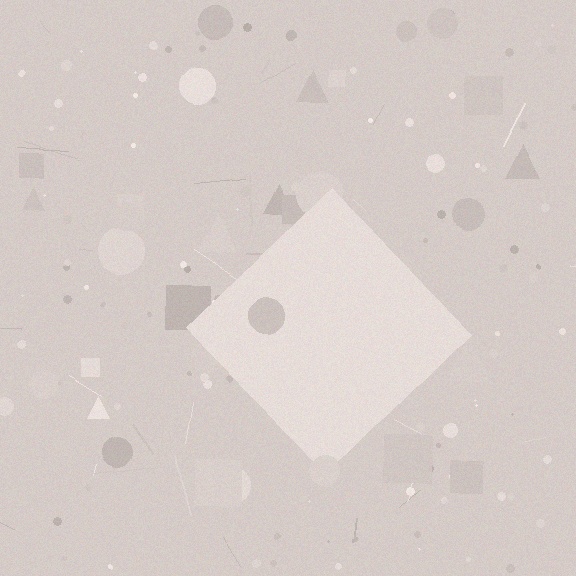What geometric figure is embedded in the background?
A diamond is embedded in the background.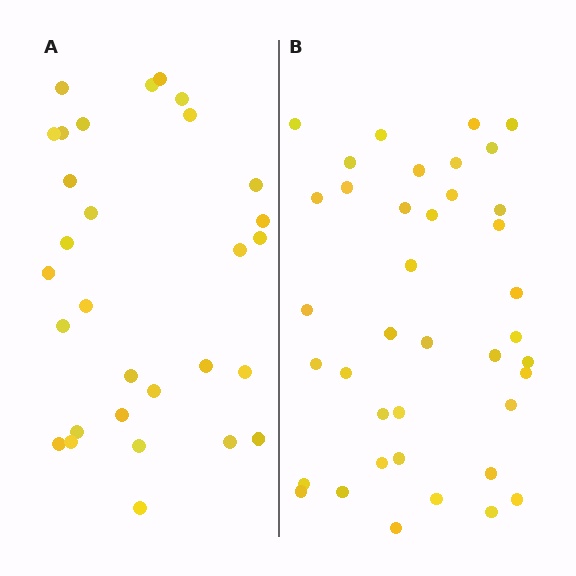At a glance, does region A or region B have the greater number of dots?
Region B (the right region) has more dots.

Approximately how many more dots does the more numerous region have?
Region B has roughly 8 or so more dots than region A.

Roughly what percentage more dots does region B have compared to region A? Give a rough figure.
About 30% more.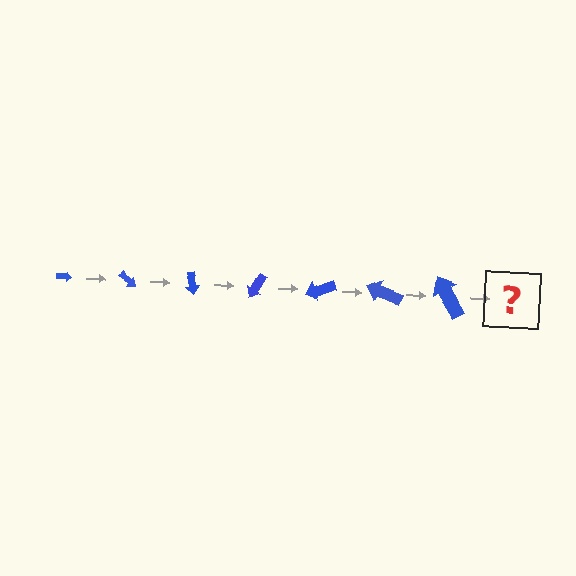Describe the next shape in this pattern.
It should be an arrow, larger than the previous one and rotated 280 degrees from the start.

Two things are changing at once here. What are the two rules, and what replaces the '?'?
The two rules are that the arrow grows larger each step and it rotates 40 degrees each step. The '?' should be an arrow, larger than the previous one and rotated 280 degrees from the start.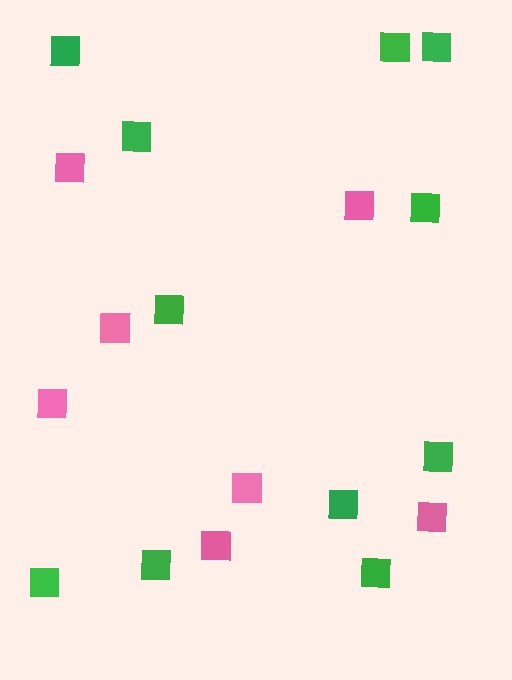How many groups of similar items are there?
There are 2 groups: one group of green squares (11) and one group of pink squares (7).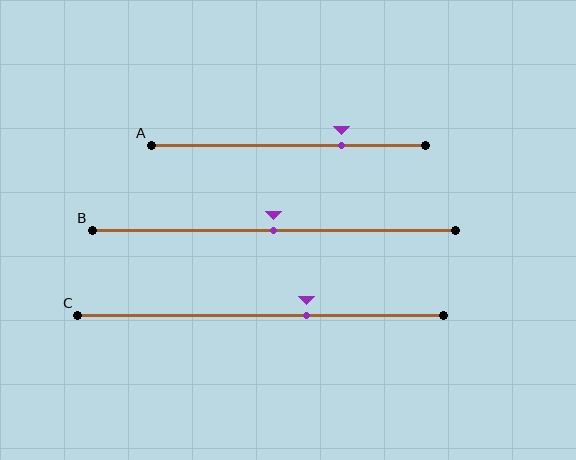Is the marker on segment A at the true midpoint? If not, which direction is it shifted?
No, the marker on segment A is shifted to the right by about 19% of the segment length.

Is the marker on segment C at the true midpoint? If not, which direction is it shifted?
No, the marker on segment C is shifted to the right by about 13% of the segment length.